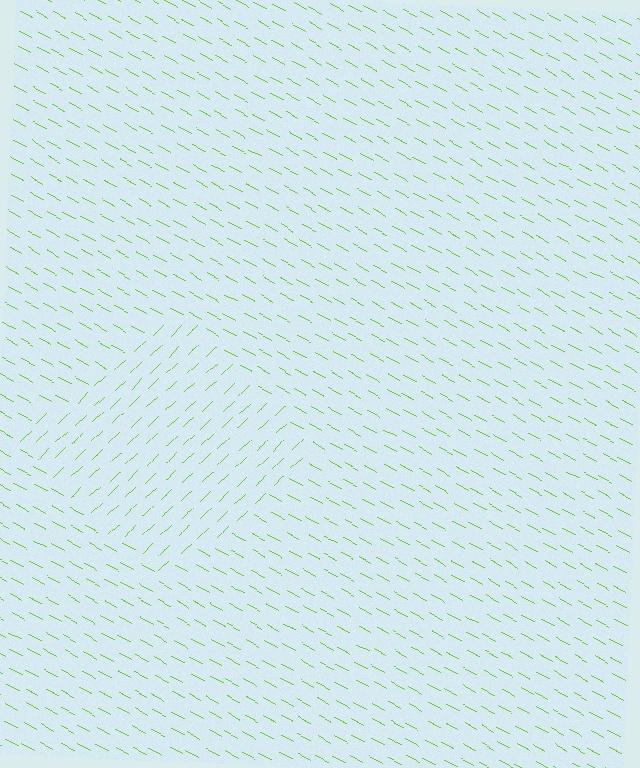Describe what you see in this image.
The image is filled with small lime line segments. A diamond region in the image has lines oriented differently from the surrounding lines, creating a visible texture boundary.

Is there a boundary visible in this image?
Yes, there is a texture boundary formed by a change in line orientation.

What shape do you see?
I see a diamond.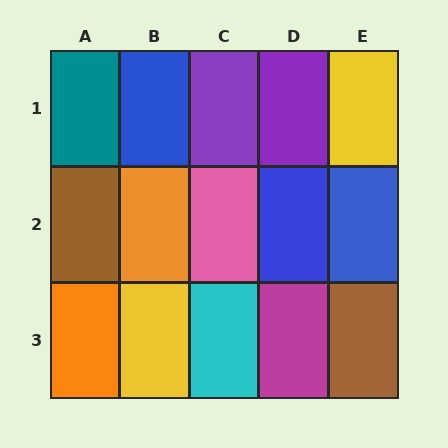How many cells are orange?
2 cells are orange.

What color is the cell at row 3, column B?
Yellow.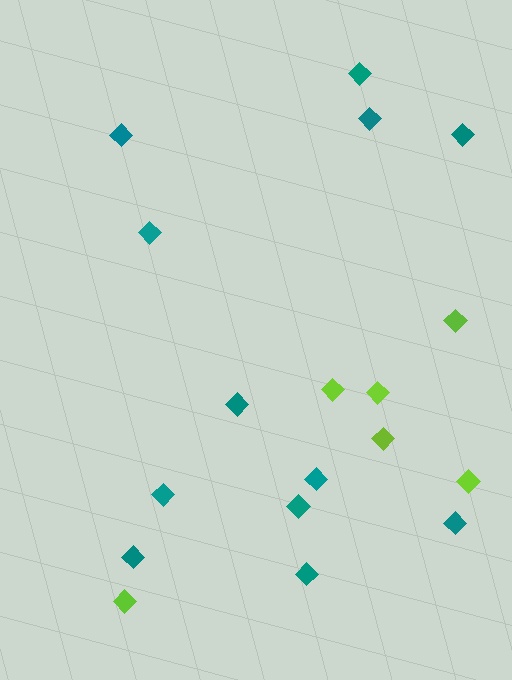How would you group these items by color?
There are 2 groups: one group of lime diamonds (6) and one group of teal diamonds (12).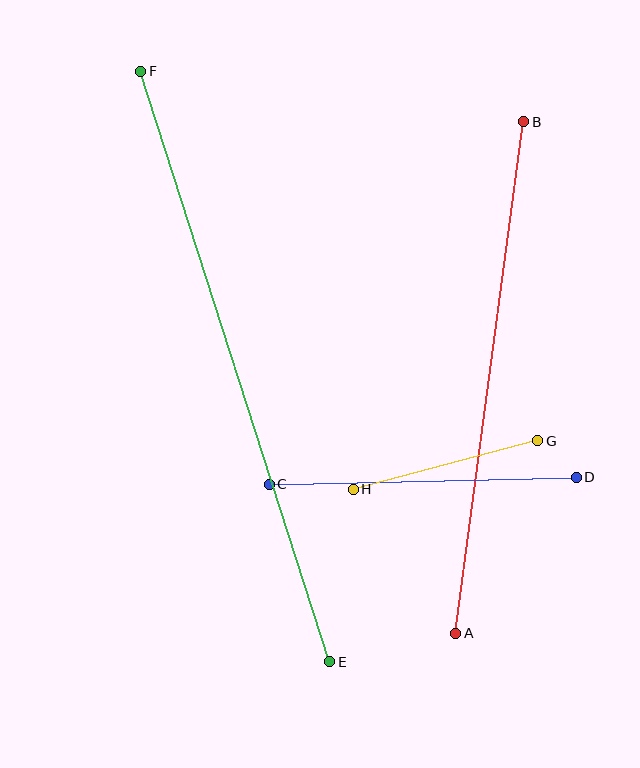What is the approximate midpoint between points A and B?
The midpoint is at approximately (490, 378) pixels.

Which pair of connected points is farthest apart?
Points E and F are farthest apart.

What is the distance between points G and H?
The distance is approximately 191 pixels.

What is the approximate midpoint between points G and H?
The midpoint is at approximately (446, 465) pixels.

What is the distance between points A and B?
The distance is approximately 516 pixels.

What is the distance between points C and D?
The distance is approximately 307 pixels.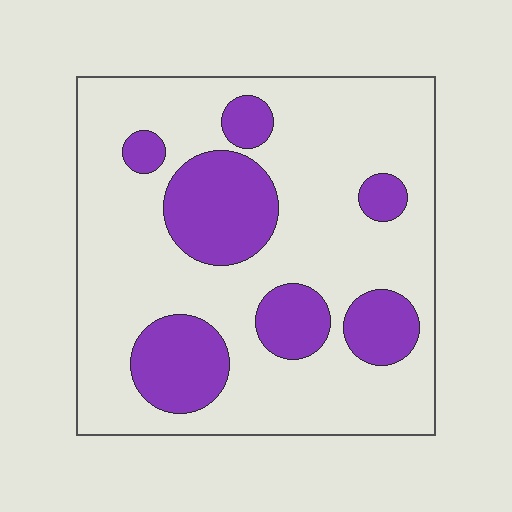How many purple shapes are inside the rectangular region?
7.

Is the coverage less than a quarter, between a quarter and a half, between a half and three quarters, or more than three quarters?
Between a quarter and a half.